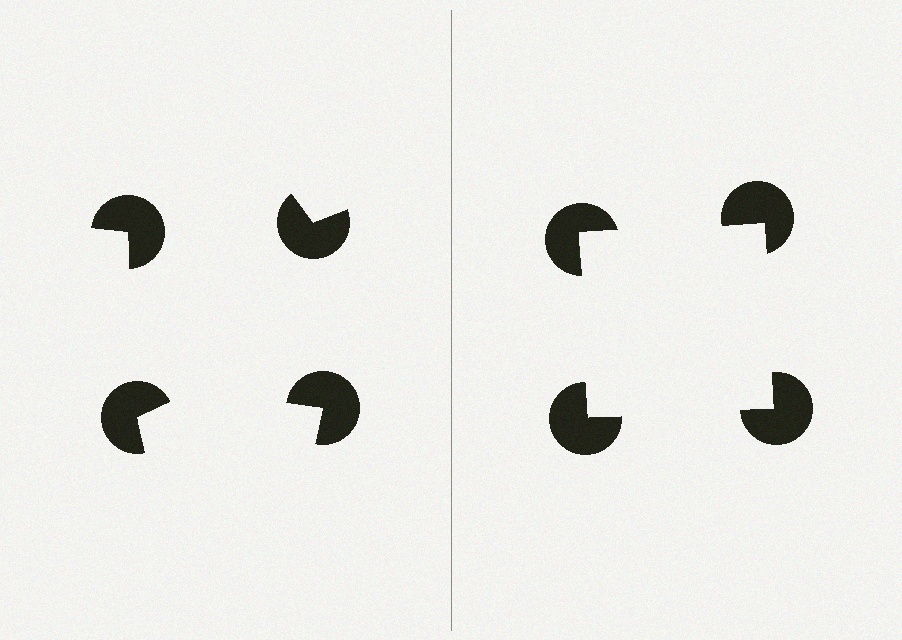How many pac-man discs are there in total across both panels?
8 — 4 on each side.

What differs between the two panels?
The pac-man discs are positioned identically on both sides; only the wedge orientations differ. On the right they align to a square; on the left they are misaligned.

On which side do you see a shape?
An illusory square appears on the right side. On the left side the wedge cuts are rotated, so no coherent shape forms.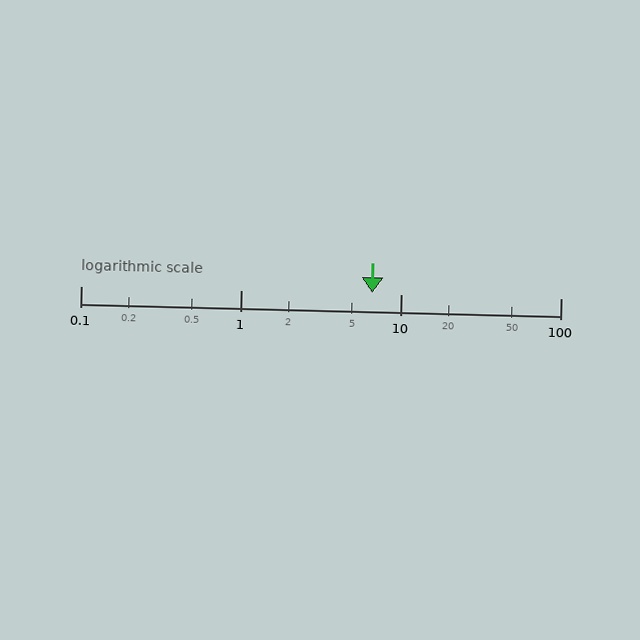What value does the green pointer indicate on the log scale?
The pointer indicates approximately 6.6.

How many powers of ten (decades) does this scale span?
The scale spans 3 decades, from 0.1 to 100.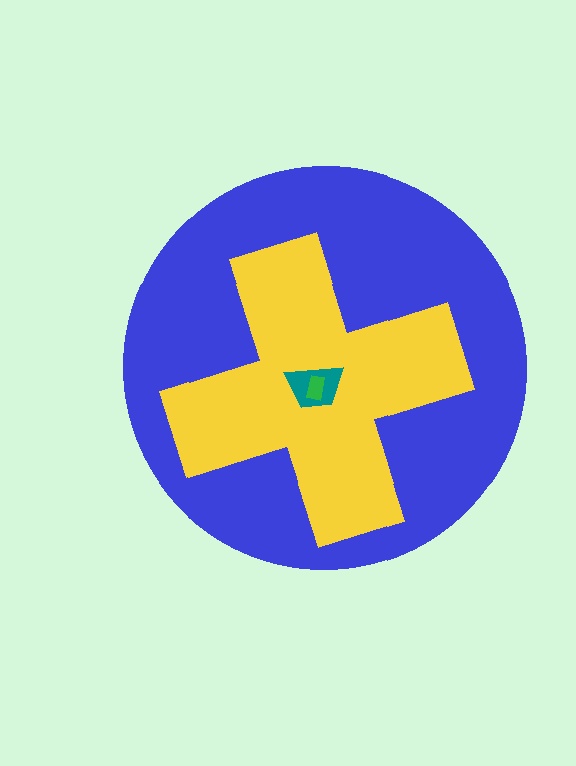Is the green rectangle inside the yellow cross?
Yes.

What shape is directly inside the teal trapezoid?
The green rectangle.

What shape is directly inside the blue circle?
The yellow cross.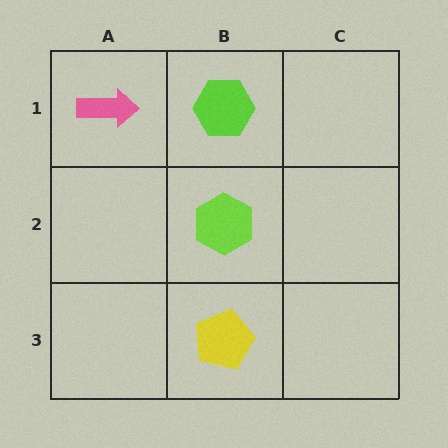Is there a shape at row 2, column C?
No, that cell is empty.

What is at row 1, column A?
A pink arrow.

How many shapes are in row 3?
1 shape.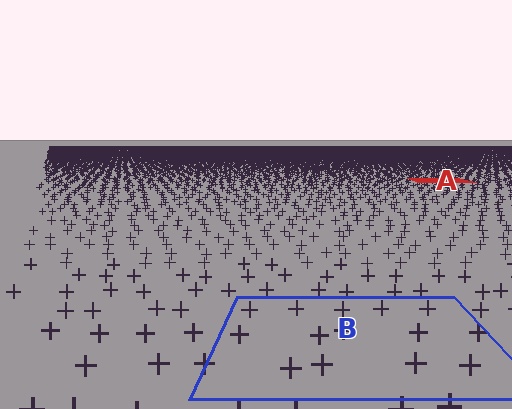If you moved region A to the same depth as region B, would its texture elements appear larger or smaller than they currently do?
They would appear larger. At a closer depth, the same texture elements are projected at a bigger on-screen size.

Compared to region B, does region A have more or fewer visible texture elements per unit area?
Region A has more texture elements per unit area — they are packed more densely because it is farther away.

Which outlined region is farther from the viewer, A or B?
Region A is farther from the viewer — the texture elements inside it appear smaller and more densely packed.